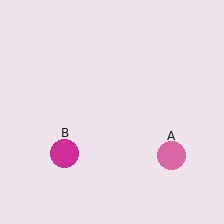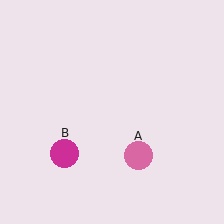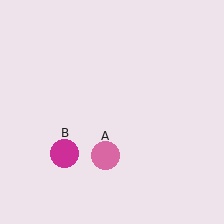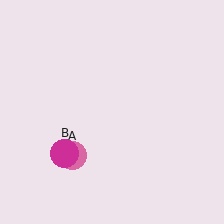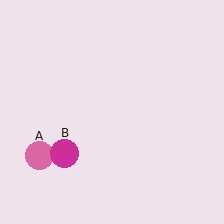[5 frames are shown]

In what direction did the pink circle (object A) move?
The pink circle (object A) moved left.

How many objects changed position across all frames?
1 object changed position: pink circle (object A).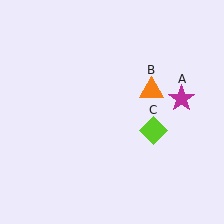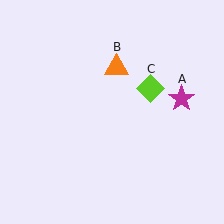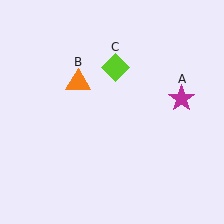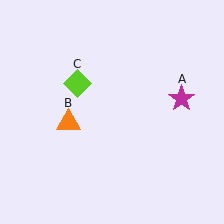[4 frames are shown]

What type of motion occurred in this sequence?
The orange triangle (object B), lime diamond (object C) rotated counterclockwise around the center of the scene.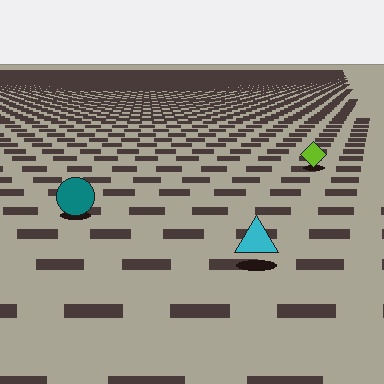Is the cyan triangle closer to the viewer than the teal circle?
Yes. The cyan triangle is closer — you can tell from the texture gradient: the ground texture is coarser near it.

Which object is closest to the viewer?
The cyan triangle is closest. The texture marks near it are larger and more spread out.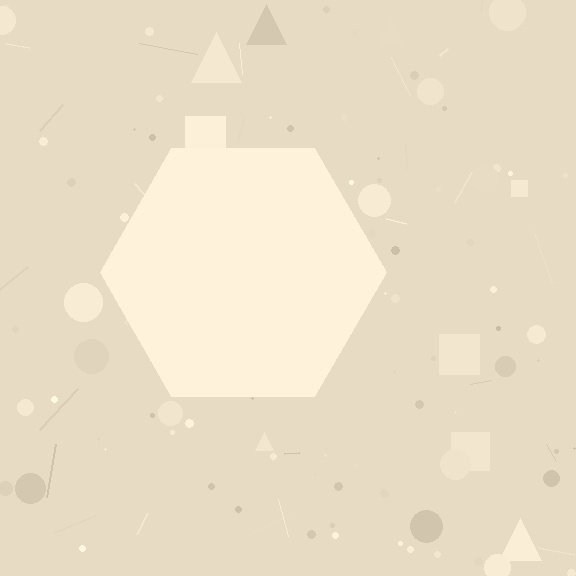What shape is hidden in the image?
A hexagon is hidden in the image.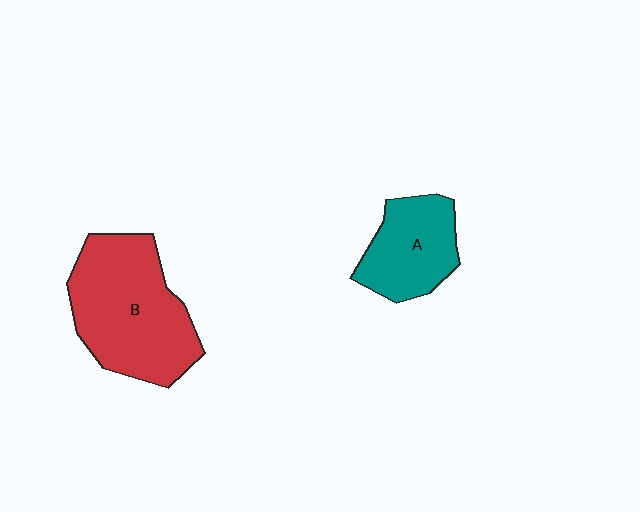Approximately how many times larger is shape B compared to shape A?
Approximately 1.8 times.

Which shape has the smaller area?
Shape A (teal).